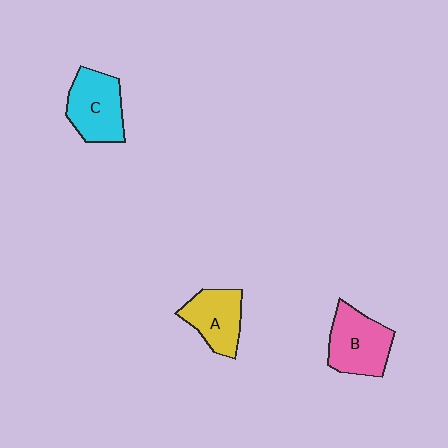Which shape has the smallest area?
Shape A (yellow).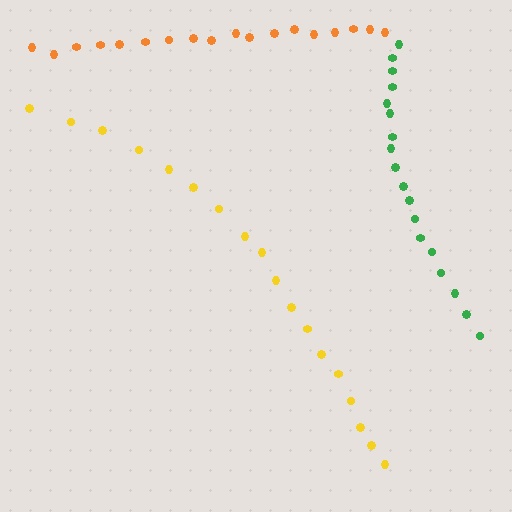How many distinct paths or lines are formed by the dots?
There are 3 distinct paths.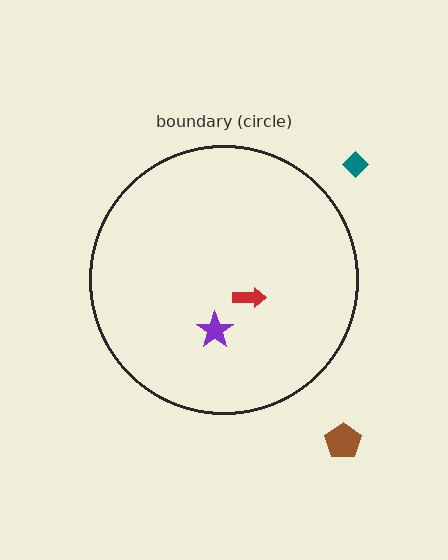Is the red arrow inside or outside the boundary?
Inside.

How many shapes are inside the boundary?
2 inside, 2 outside.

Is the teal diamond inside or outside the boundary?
Outside.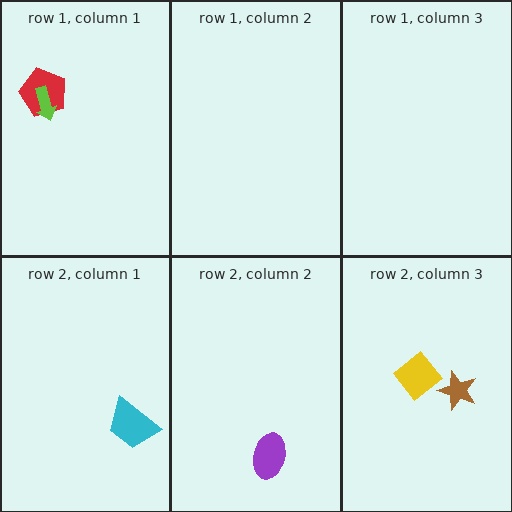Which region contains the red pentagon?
The row 1, column 1 region.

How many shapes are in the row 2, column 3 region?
2.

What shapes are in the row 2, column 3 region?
The brown star, the yellow diamond.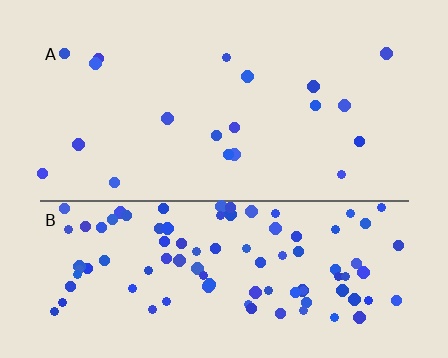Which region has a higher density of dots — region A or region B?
B (the bottom).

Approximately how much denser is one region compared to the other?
Approximately 5.1× — region B over region A.